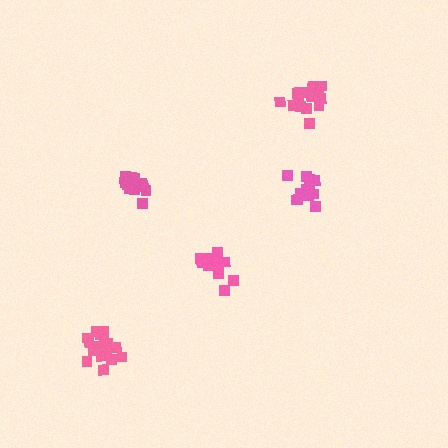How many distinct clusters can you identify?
There are 5 distinct clusters.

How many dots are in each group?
Group 1: 19 dots, Group 2: 15 dots, Group 3: 14 dots, Group 4: 14 dots, Group 5: 17 dots (79 total).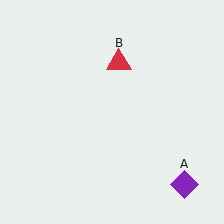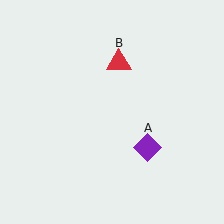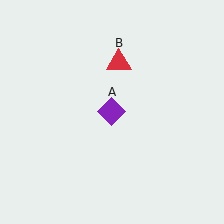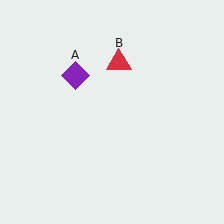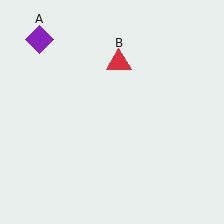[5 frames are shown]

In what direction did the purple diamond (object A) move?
The purple diamond (object A) moved up and to the left.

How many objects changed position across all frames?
1 object changed position: purple diamond (object A).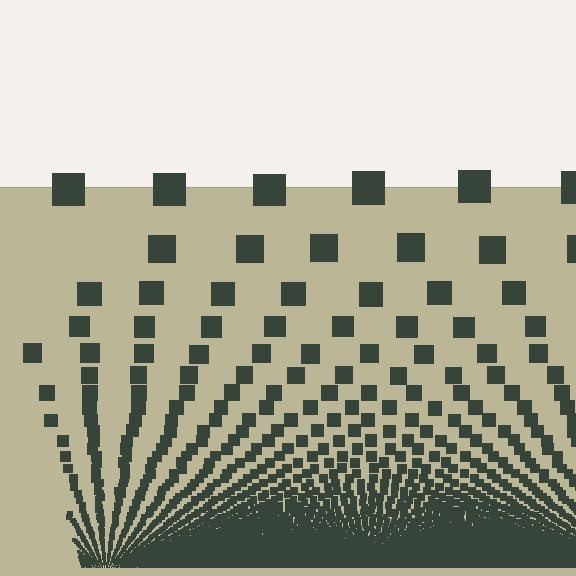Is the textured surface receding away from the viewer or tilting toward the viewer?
The surface appears to tilt toward the viewer. Texture elements get larger and sparser toward the top.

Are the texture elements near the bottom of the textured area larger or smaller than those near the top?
Smaller. The gradient is inverted — elements near the bottom are smaller and denser.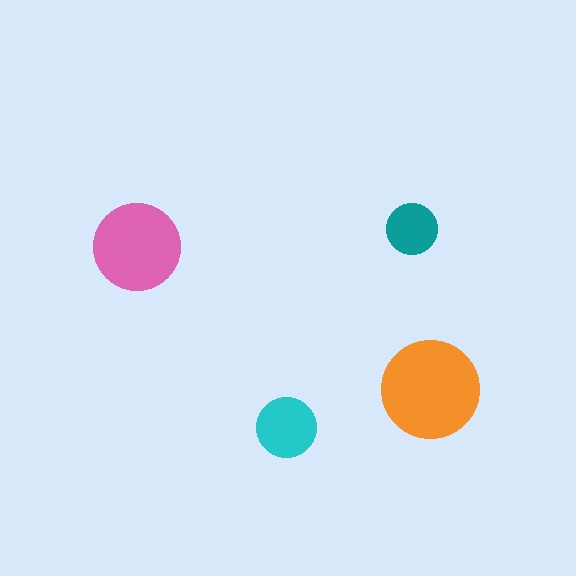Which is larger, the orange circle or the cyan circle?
The orange one.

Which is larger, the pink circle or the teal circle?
The pink one.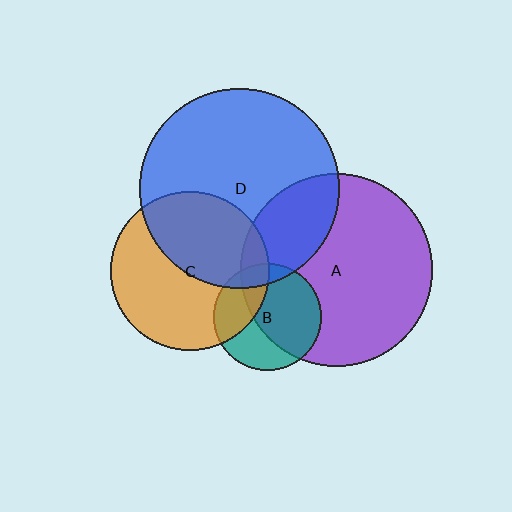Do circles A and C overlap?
Yes.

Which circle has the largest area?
Circle D (blue).